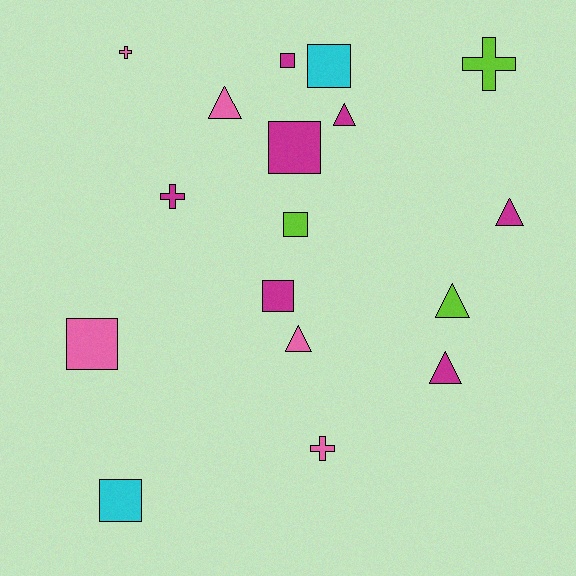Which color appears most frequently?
Magenta, with 7 objects.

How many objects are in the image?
There are 17 objects.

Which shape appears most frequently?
Square, with 7 objects.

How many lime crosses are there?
There is 1 lime cross.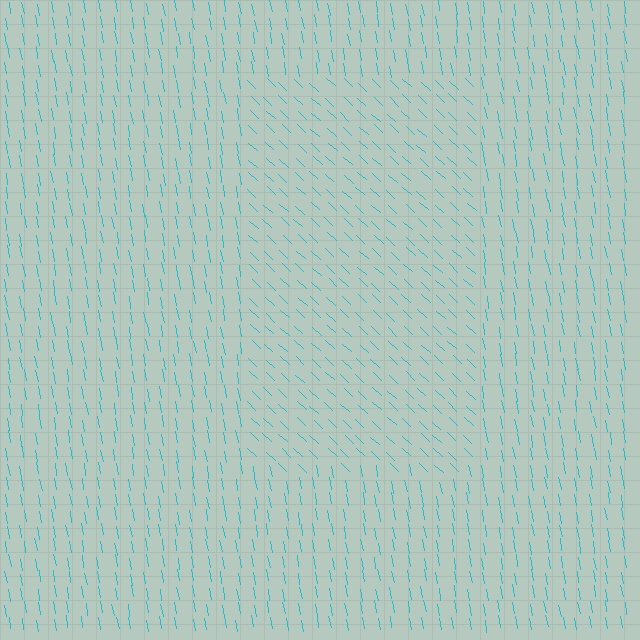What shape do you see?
I see a rectangle.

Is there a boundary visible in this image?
Yes, there is a texture boundary formed by a change in line orientation.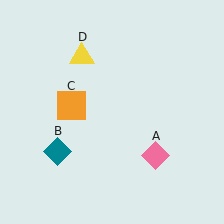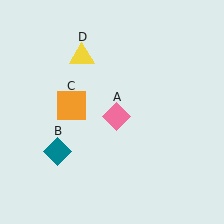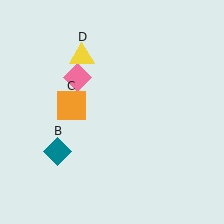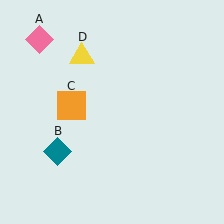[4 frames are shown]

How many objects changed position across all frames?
1 object changed position: pink diamond (object A).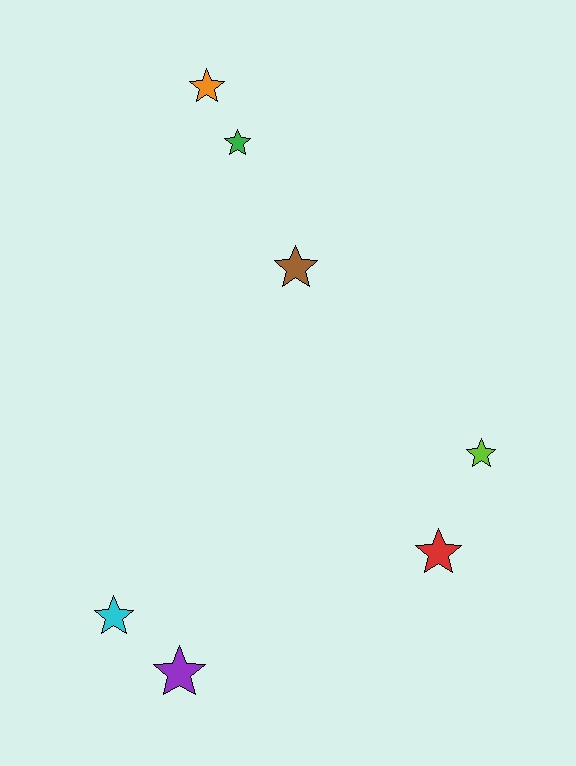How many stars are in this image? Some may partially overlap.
There are 7 stars.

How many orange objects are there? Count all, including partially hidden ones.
There is 1 orange object.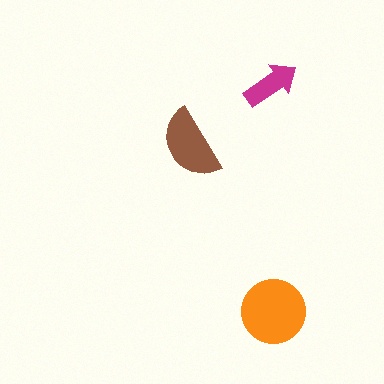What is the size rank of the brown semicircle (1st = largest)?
2nd.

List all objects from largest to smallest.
The orange circle, the brown semicircle, the magenta arrow.